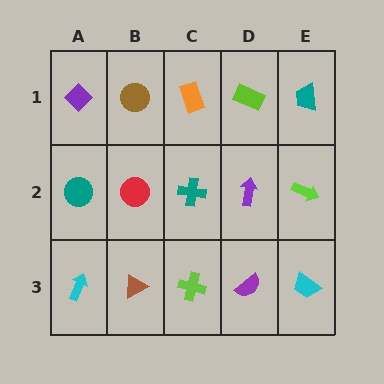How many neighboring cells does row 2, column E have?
3.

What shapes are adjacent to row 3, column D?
A purple arrow (row 2, column D), a lime cross (row 3, column C), a cyan trapezoid (row 3, column E).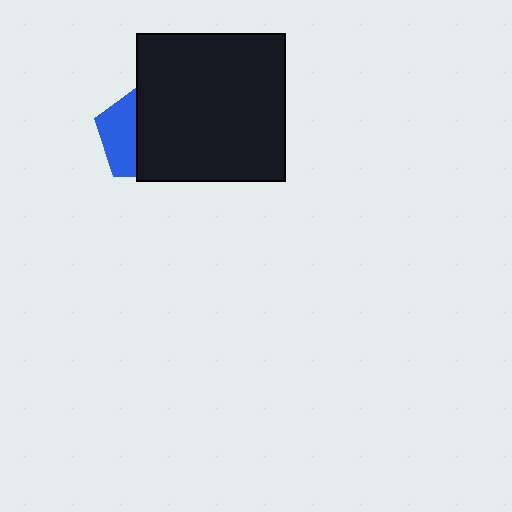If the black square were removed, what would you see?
You would see the complete blue pentagon.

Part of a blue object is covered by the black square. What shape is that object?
It is a pentagon.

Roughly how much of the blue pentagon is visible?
A small part of it is visible (roughly 38%).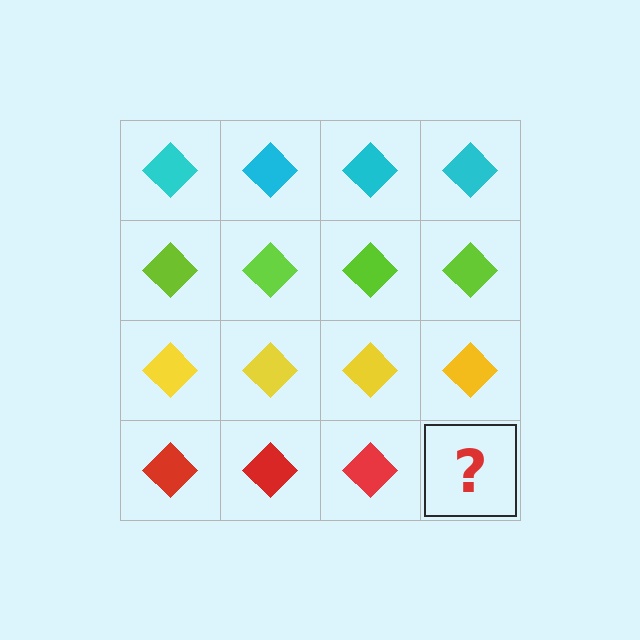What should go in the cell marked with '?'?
The missing cell should contain a red diamond.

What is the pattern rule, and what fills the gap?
The rule is that each row has a consistent color. The gap should be filled with a red diamond.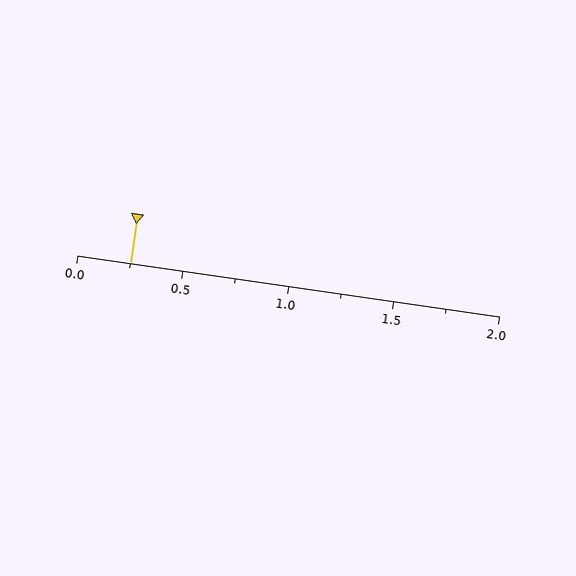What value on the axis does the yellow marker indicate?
The marker indicates approximately 0.25.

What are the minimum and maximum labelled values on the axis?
The axis runs from 0.0 to 2.0.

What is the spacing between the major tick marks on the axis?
The major ticks are spaced 0.5 apart.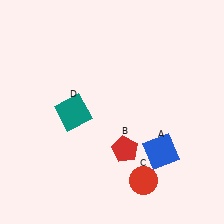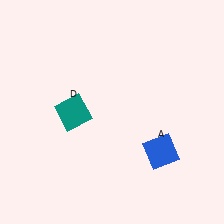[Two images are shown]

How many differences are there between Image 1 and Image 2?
There are 2 differences between the two images.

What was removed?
The red circle (C), the red pentagon (B) were removed in Image 2.